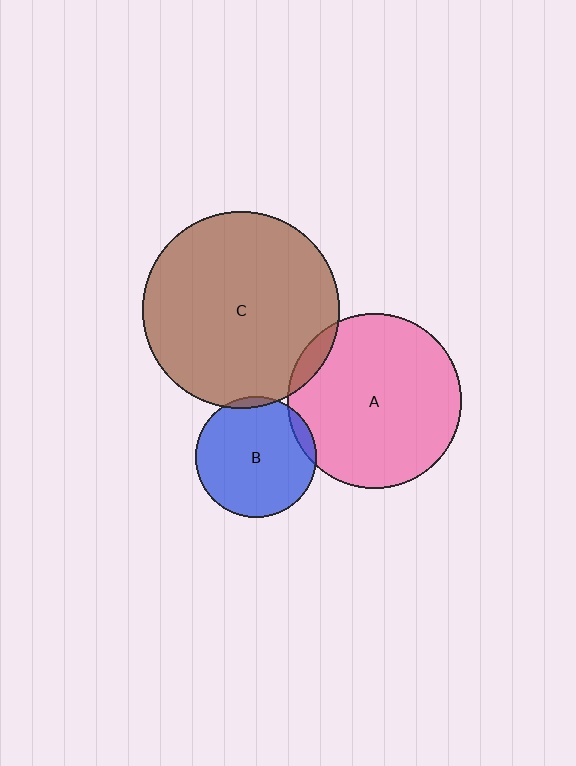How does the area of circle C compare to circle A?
Approximately 1.3 times.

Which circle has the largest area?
Circle C (brown).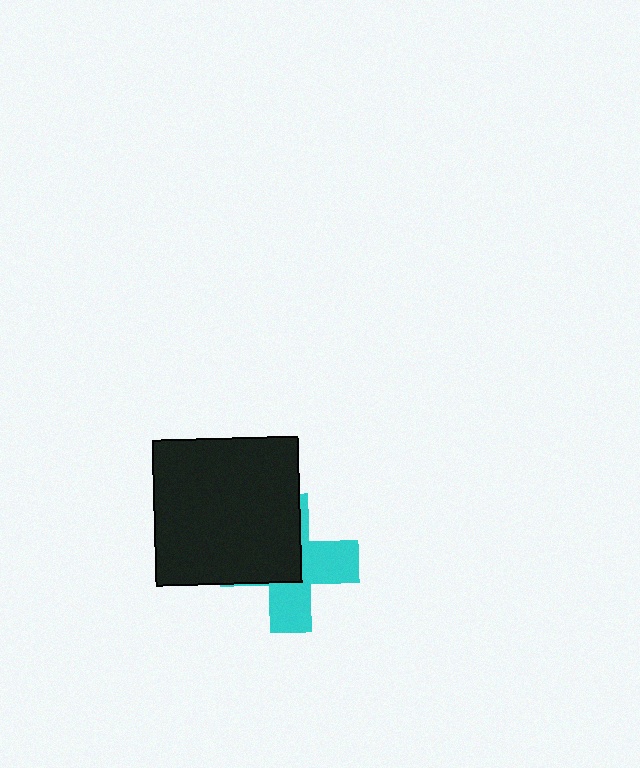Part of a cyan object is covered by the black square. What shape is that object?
It is a cross.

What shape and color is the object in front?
The object in front is a black square.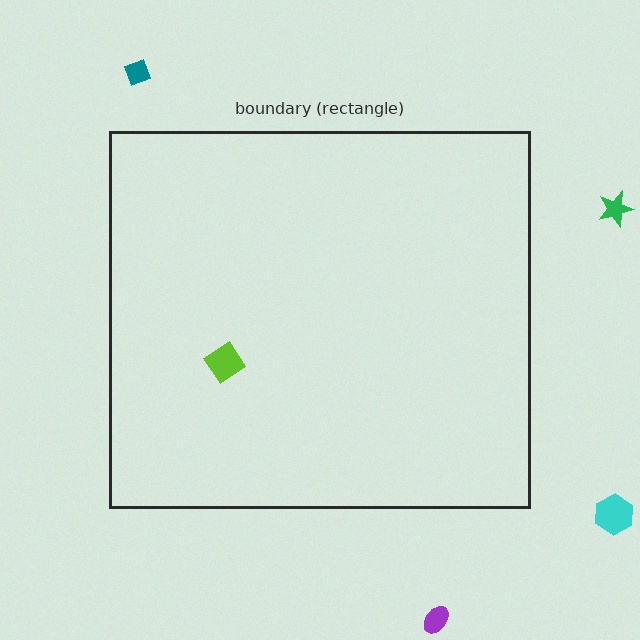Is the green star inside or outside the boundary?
Outside.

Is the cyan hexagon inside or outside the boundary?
Outside.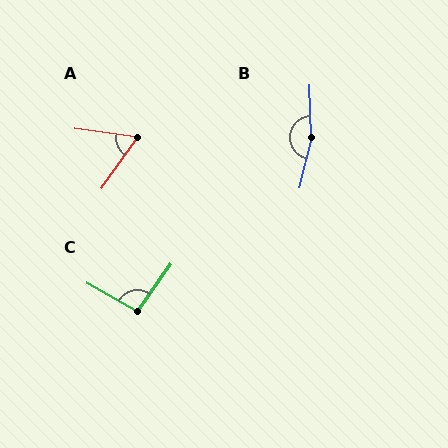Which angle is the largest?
B, at approximately 165 degrees.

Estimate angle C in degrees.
Approximately 96 degrees.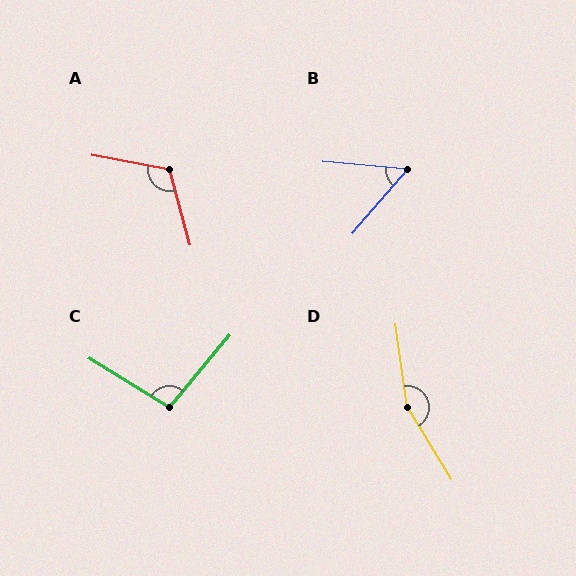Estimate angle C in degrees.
Approximately 98 degrees.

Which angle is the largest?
D, at approximately 157 degrees.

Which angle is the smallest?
B, at approximately 54 degrees.